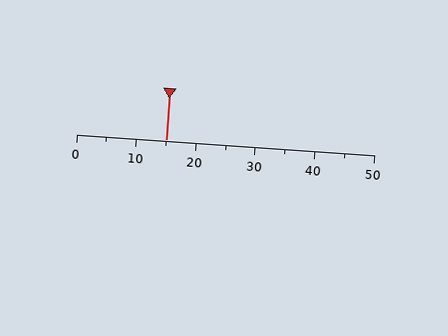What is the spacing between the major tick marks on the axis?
The major ticks are spaced 10 apart.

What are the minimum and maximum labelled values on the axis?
The axis runs from 0 to 50.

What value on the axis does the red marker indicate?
The marker indicates approximately 15.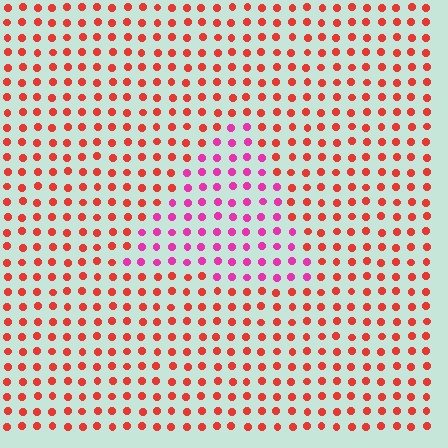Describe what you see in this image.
The image is filled with small red elements in a uniform arrangement. A triangle-shaped region is visible where the elements are tinted to a slightly different hue, forming a subtle color boundary.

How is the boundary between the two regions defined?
The boundary is defined purely by a slight shift in hue (about 43 degrees). Spacing, size, and orientation are identical on both sides.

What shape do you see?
I see a triangle.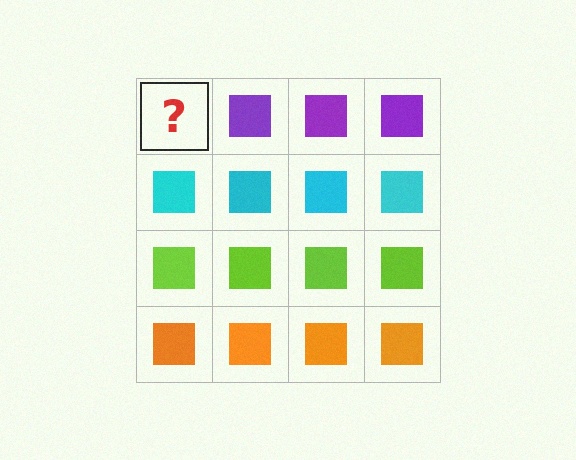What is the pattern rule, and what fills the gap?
The rule is that each row has a consistent color. The gap should be filled with a purple square.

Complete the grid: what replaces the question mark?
The question mark should be replaced with a purple square.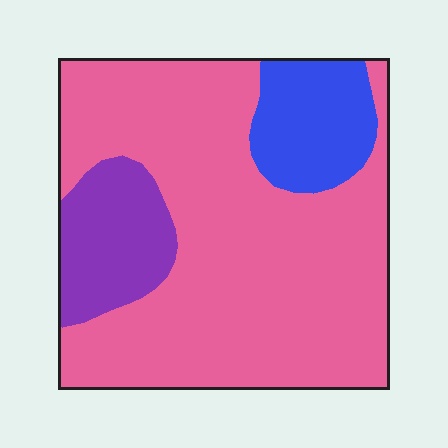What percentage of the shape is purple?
Purple takes up less than a sixth of the shape.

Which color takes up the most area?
Pink, at roughly 75%.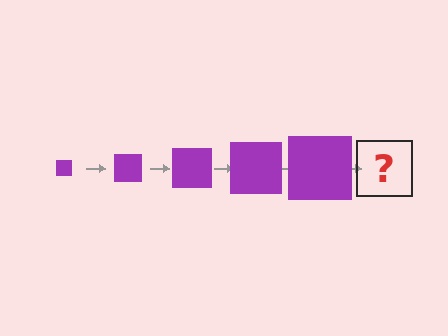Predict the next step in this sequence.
The next step is a purple square, larger than the previous one.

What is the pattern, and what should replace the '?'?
The pattern is that the square gets progressively larger each step. The '?' should be a purple square, larger than the previous one.